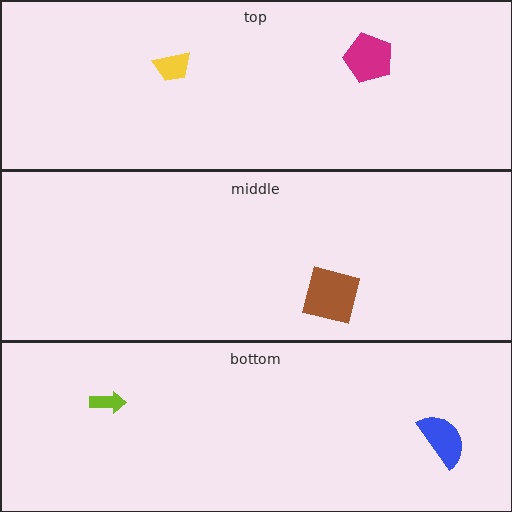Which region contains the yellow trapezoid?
The top region.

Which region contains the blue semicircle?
The bottom region.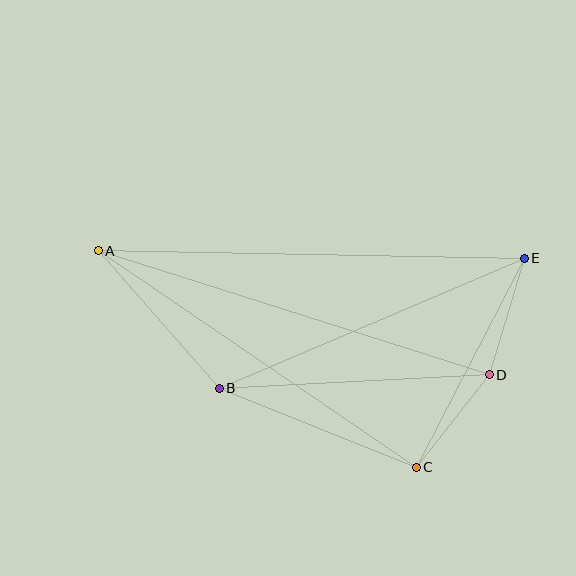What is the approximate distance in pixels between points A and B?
The distance between A and B is approximately 183 pixels.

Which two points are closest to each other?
Points C and D are closest to each other.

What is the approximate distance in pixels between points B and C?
The distance between B and C is approximately 212 pixels.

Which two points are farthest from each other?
Points A and E are farthest from each other.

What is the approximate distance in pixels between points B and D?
The distance between B and D is approximately 270 pixels.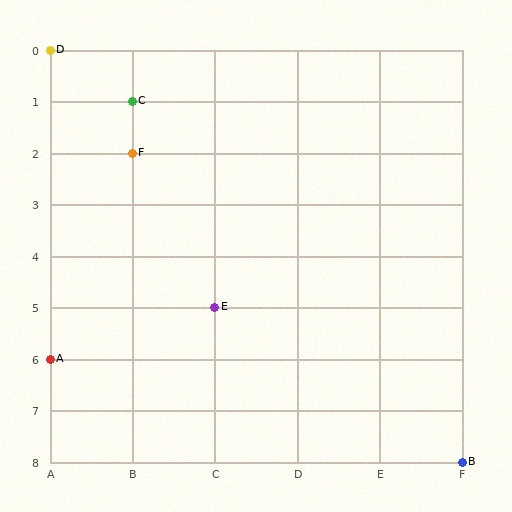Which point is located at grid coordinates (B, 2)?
Point F is at (B, 2).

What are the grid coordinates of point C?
Point C is at grid coordinates (B, 1).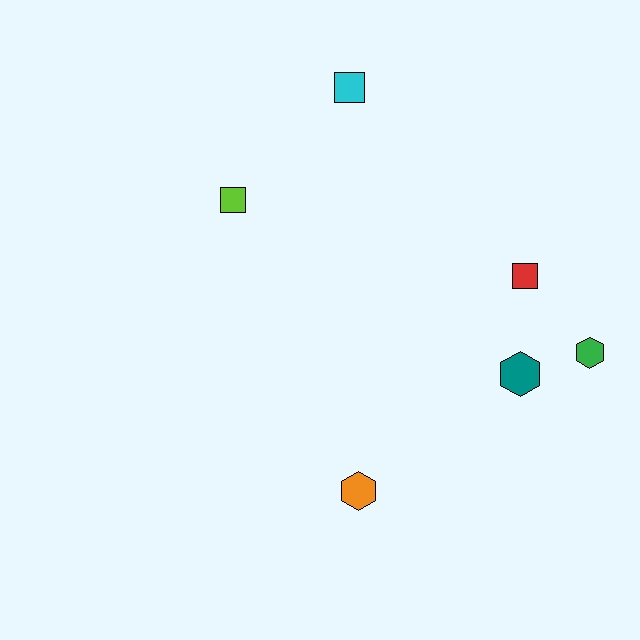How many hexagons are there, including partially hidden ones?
There are 3 hexagons.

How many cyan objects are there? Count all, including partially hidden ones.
There is 1 cyan object.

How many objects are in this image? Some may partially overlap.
There are 6 objects.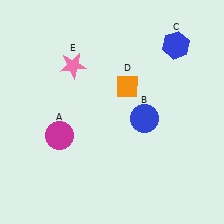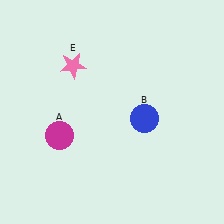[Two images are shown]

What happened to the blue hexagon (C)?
The blue hexagon (C) was removed in Image 2. It was in the top-right area of Image 1.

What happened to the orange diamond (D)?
The orange diamond (D) was removed in Image 2. It was in the top-right area of Image 1.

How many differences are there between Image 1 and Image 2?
There are 2 differences between the two images.